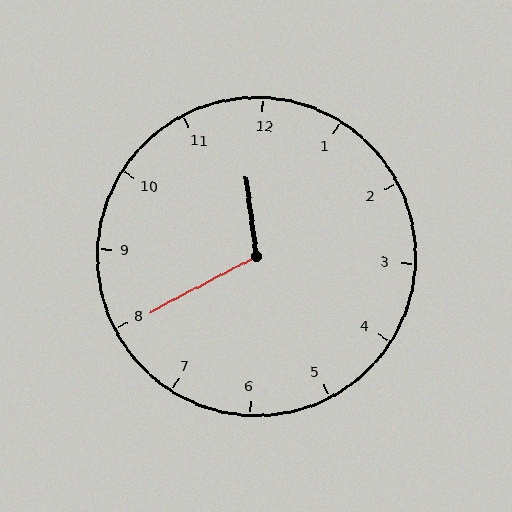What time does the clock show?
11:40.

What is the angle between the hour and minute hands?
Approximately 110 degrees.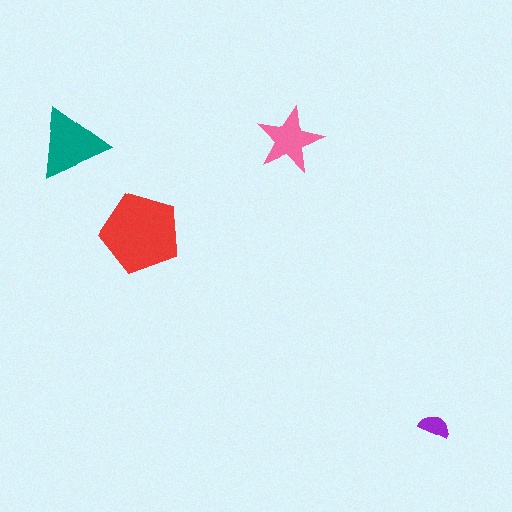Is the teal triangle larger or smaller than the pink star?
Larger.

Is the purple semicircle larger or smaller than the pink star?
Smaller.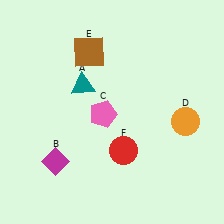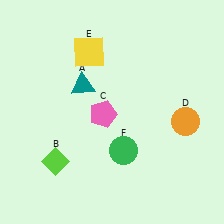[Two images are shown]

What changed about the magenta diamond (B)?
In Image 1, B is magenta. In Image 2, it changed to lime.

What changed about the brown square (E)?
In Image 1, E is brown. In Image 2, it changed to yellow.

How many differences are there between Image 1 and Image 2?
There are 3 differences between the two images.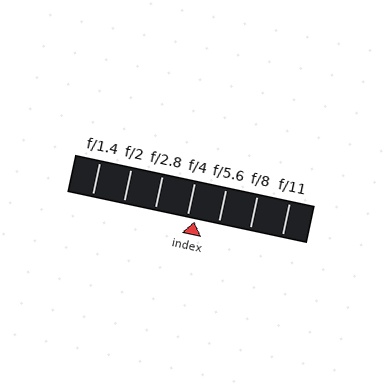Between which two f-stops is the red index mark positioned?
The index mark is between f/4 and f/5.6.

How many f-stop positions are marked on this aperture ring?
There are 7 f-stop positions marked.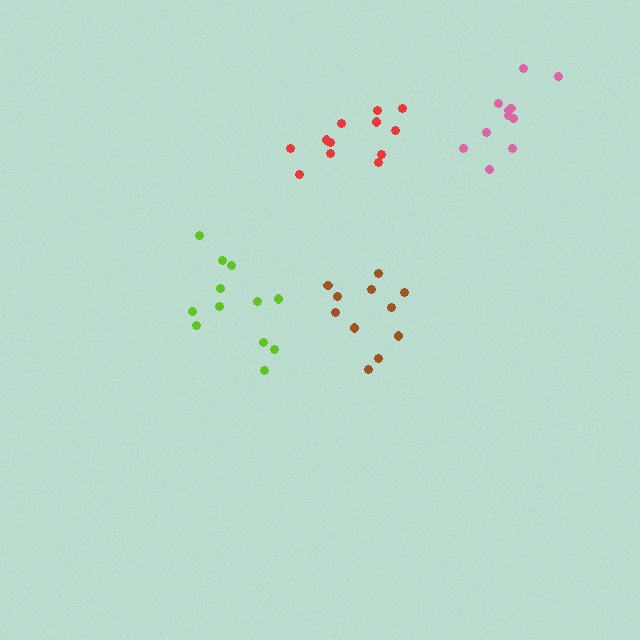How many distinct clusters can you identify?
There are 4 distinct clusters.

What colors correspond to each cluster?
The clusters are colored: red, lime, brown, pink.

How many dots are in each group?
Group 1: 12 dots, Group 2: 12 dots, Group 3: 11 dots, Group 4: 11 dots (46 total).